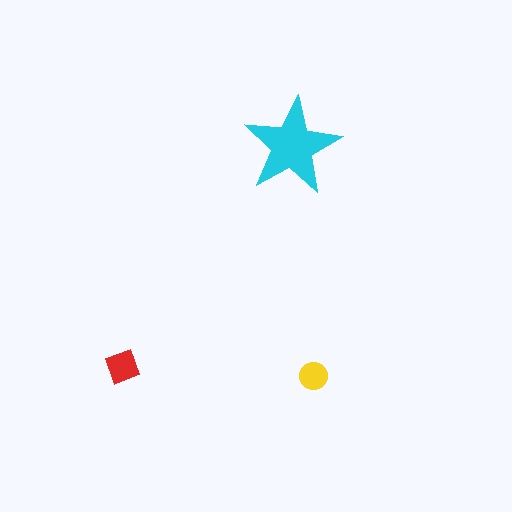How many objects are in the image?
There are 3 objects in the image.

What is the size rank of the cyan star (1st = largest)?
1st.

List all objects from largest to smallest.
The cyan star, the red square, the yellow circle.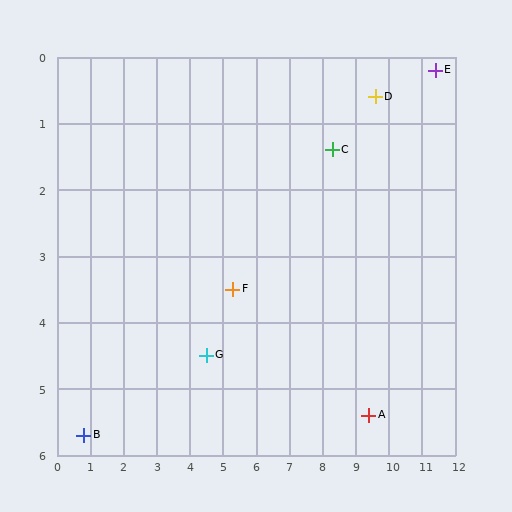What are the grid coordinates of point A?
Point A is at approximately (9.4, 5.4).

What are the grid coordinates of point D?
Point D is at approximately (9.6, 0.6).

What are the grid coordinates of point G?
Point G is at approximately (4.5, 4.5).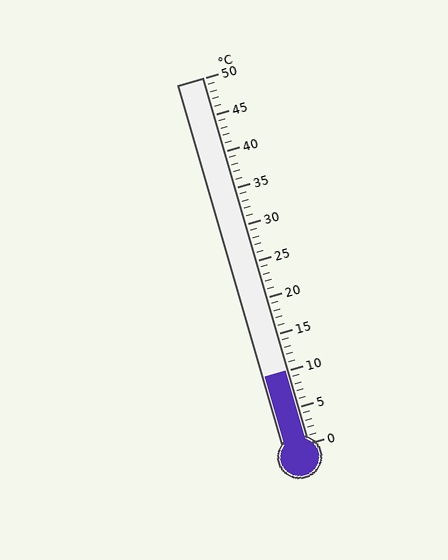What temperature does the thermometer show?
The thermometer shows approximately 10°C.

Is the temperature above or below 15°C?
The temperature is below 15°C.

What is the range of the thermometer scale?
The thermometer scale ranges from 0°C to 50°C.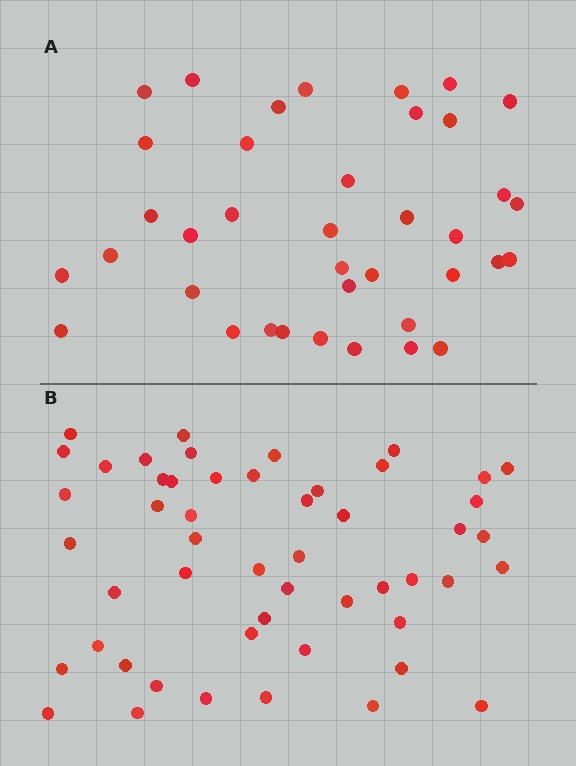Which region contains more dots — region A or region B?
Region B (the bottom region) has more dots.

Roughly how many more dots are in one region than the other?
Region B has approximately 15 more dots than region A.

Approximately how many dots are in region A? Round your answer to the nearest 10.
About 40 dots. (The exact count is 38, which rounds to 40.)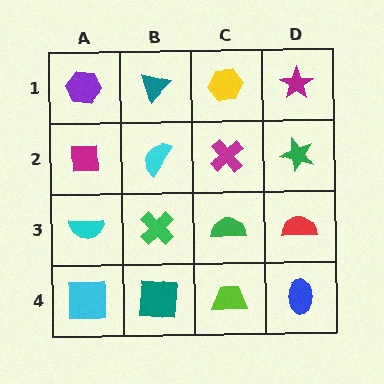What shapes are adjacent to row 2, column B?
A teal triangle (row 1, column B), a green cross (row 3, column B), a magenta square (row 2, column A), a magenta cross (row 2, column C).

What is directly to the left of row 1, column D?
A yellow hexagon.